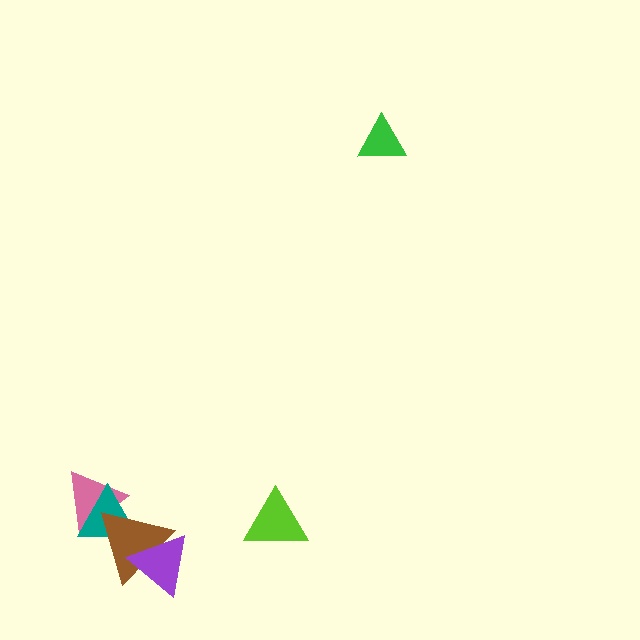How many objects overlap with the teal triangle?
2 objects overlap with the teal triangle.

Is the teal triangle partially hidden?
Yes, it is partially covered by another shape.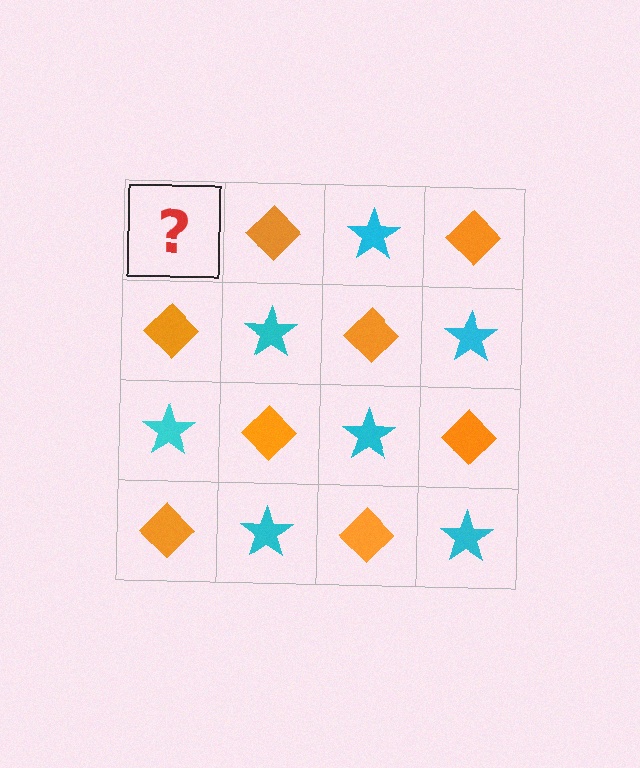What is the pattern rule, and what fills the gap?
The rule is that it alternates cyan star and orange diamond in a checkerboard pattern. The gap should be filled with a cyan star.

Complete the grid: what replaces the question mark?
The question mark should be replaced with a cyan star.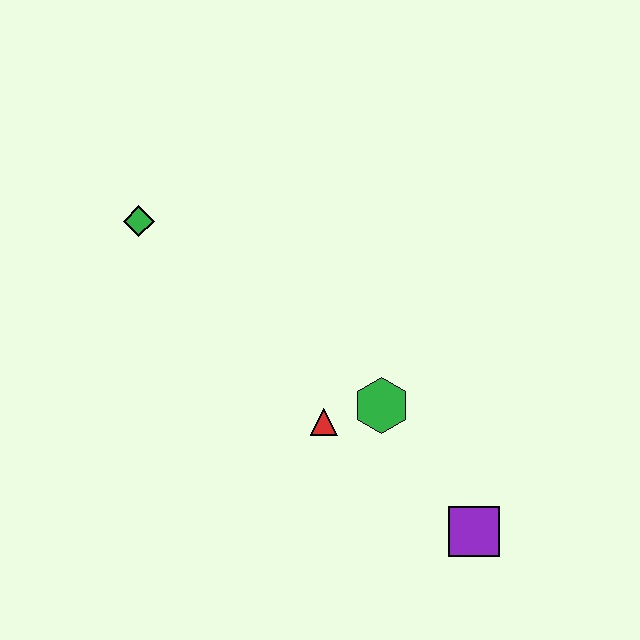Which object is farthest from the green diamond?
The purple square is farthest from the green diamond.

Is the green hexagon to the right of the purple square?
No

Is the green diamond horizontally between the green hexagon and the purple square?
No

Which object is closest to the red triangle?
The green hexagon is closest to the red triangle.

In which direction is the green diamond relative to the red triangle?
The green diamond is above the red triangle.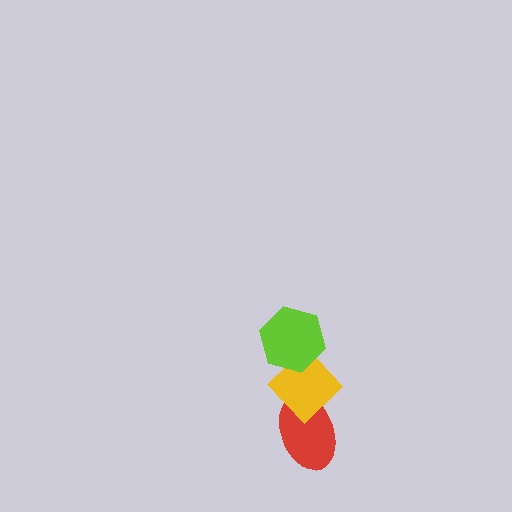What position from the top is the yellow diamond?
The yellow diamond is 2nd from the top.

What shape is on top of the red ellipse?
The yellow diamond is on top of the red ellipse.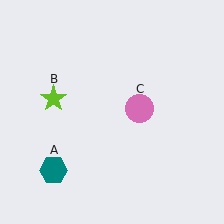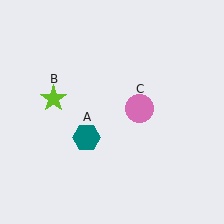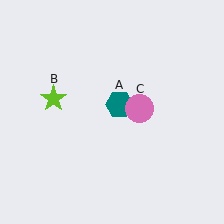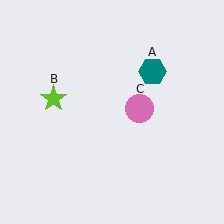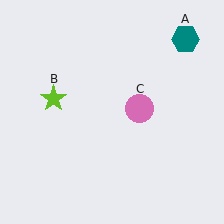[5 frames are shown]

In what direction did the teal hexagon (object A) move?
The teal hexagon (object A) moved up and to the right.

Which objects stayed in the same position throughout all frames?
Lime star (object B) and pink circle (object C) remained stationary.